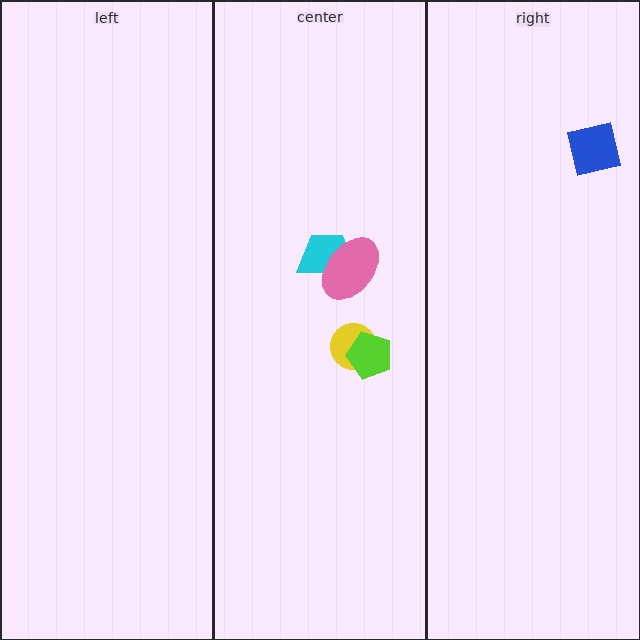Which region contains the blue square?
The right region.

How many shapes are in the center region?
4.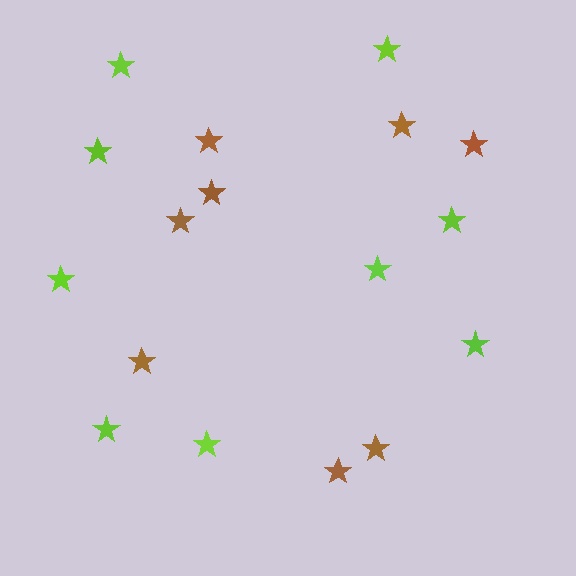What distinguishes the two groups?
There are 2 groups: one group of brown stars (8) and one group of lime stars (9).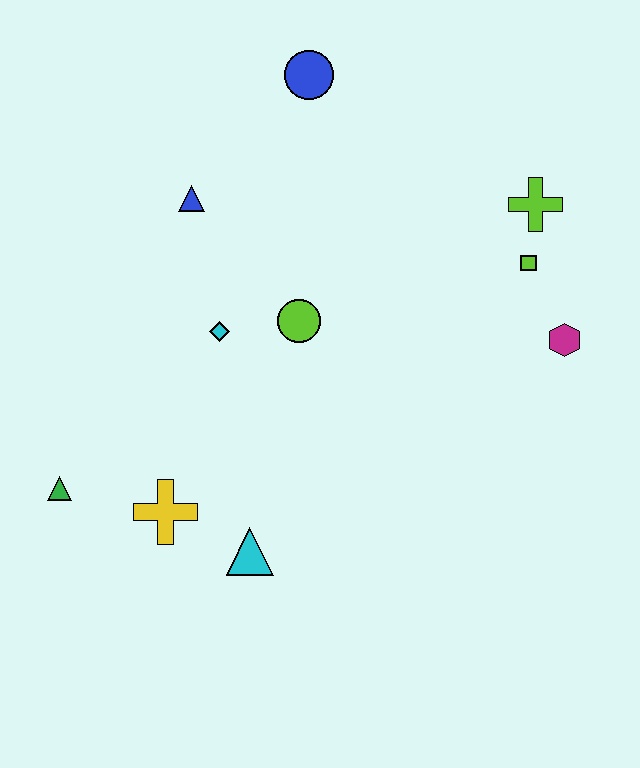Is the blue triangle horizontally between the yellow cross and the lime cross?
Yes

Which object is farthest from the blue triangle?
The magenta hexagon is farthest from the blue triangle.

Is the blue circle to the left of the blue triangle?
No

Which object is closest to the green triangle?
The yellow cross is closest to the green triangle.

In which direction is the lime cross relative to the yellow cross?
The lime cross is to the right of the yellow cross.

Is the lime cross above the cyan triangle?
Yes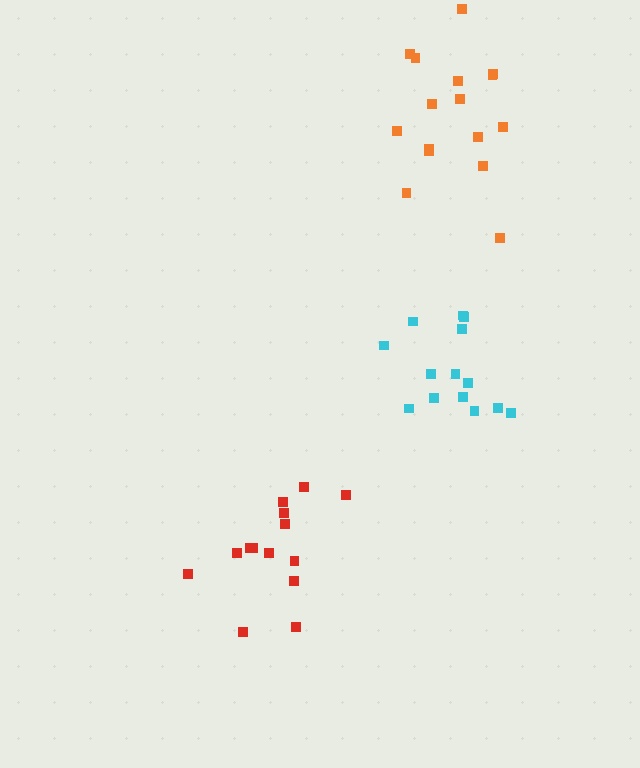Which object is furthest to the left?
The red cluster is leftmost.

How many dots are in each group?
Group 1: 14 dots, Group 2: 16 dots, Group 3: 14 dots (44 total).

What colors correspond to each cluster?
The clusters are colored: red, orange, cyan.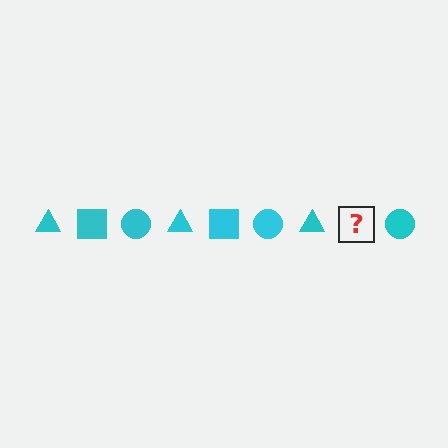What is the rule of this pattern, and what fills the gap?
The rule is that the pattern cycles through triangle, square, circle shapes in cyan. The gap should be filled with a cyan square.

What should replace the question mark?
The question mark should be replaced with a cyan square.